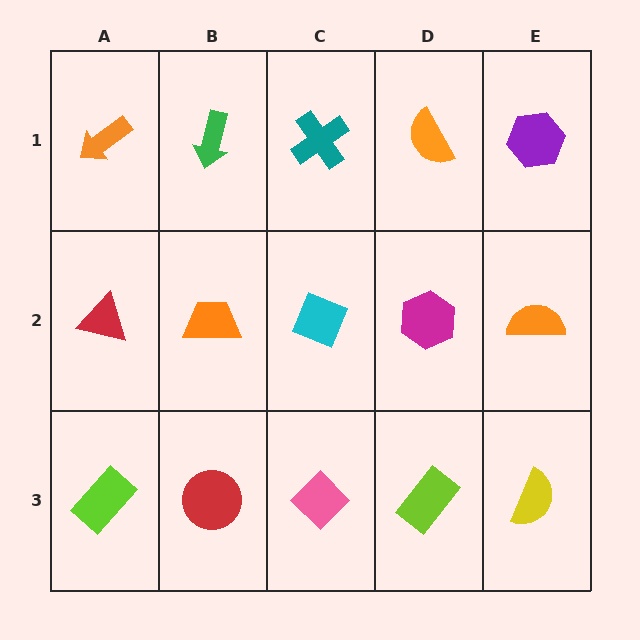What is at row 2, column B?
An orange trapezoid.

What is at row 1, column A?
An orange arrow.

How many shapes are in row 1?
5 shapes.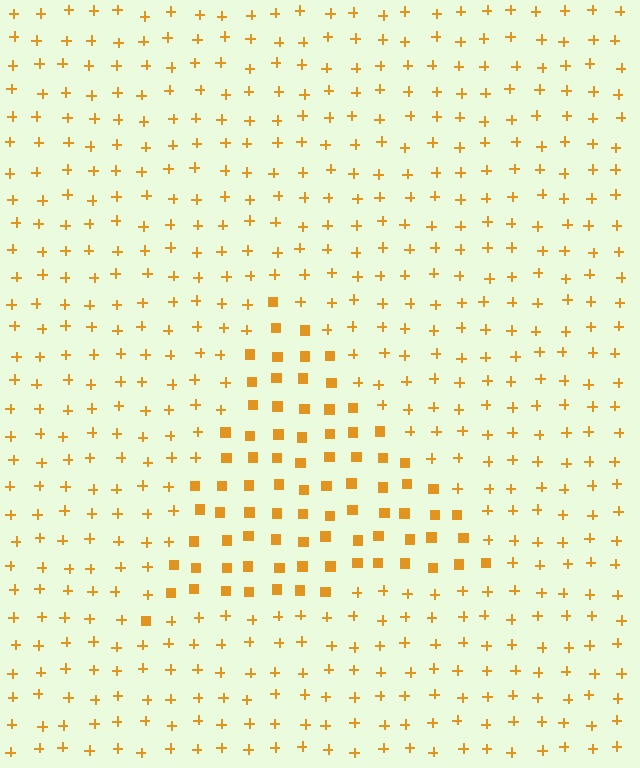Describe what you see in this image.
The image is filled with small orange elements arranged in a uniform grid. A triangle-shaped region contains squares, while the surrounding area contains plus signs. The boundary is defined purely by the change in element shape.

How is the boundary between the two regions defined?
The boundary is defined by a change in element shape: squares inside vs. plus signs outside. All elements share the same color and spacing.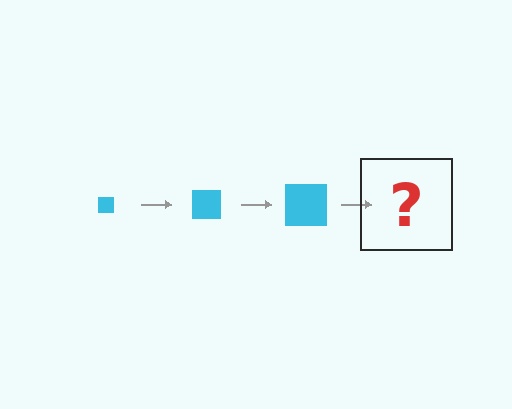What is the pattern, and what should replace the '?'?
The pattern is that the square gets progressively larger each step. The '?' should be a cyan square, larger than the previous one.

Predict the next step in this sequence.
The next step is a cyan square, larger than the previous one.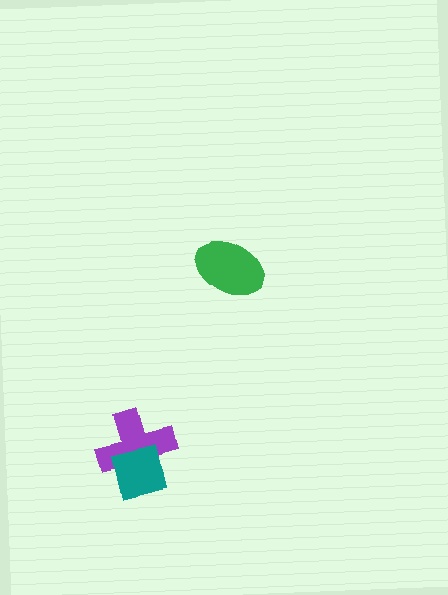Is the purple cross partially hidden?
Yes, it is partially covered by another shape.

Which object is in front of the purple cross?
The teal square is in front of the purple cross.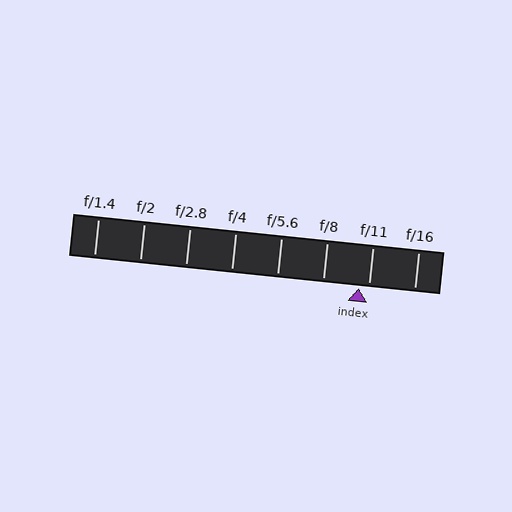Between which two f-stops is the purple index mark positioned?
The index mark is between f/8 and f/11.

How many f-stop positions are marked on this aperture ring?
There are 8 f-stop positions marked.